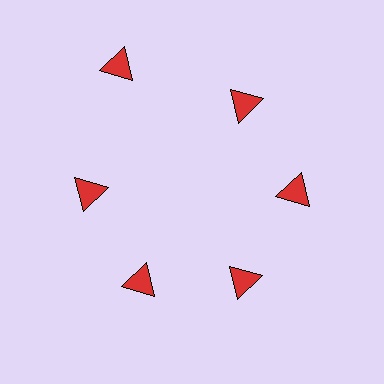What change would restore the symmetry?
The symmetry would be restored by moving it inward, back onto the ring so that all 6 triangles sit at equal angles and equal distance from the center.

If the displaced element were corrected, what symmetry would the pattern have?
It would have 6-fold rotational symmetry — the pattern would map onto itself every 60 degrees.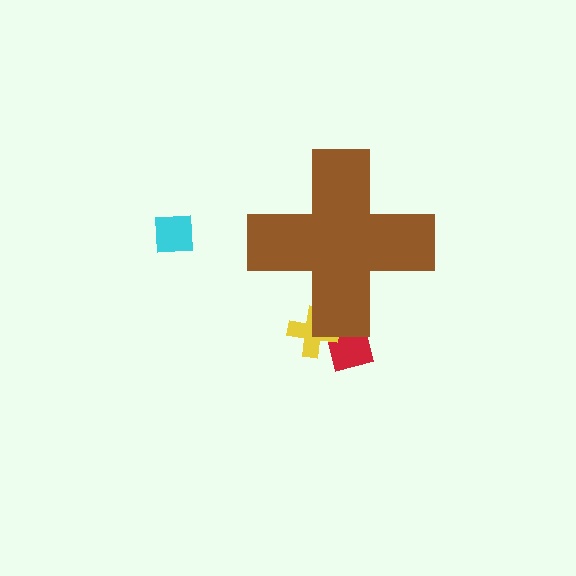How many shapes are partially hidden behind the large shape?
2 shapes are partially hidden.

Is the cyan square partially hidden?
No, the cyan square is fully visible.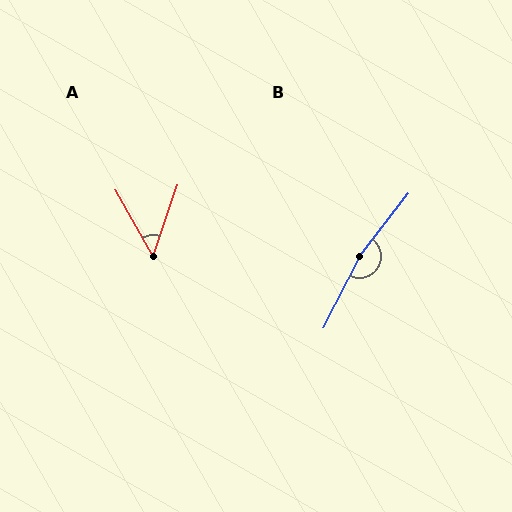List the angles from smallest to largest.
A (48°), B (170°).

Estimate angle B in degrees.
Approximately 170 degrees.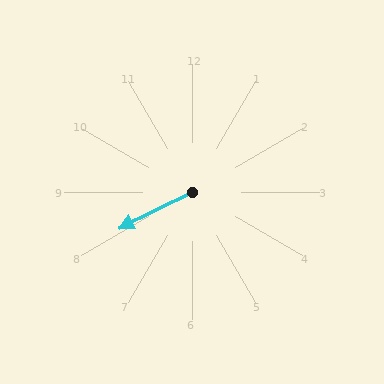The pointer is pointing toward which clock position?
Roughly 8 o'clock.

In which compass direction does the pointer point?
Southwest.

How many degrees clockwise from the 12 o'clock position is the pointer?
Approximately 244 degrees.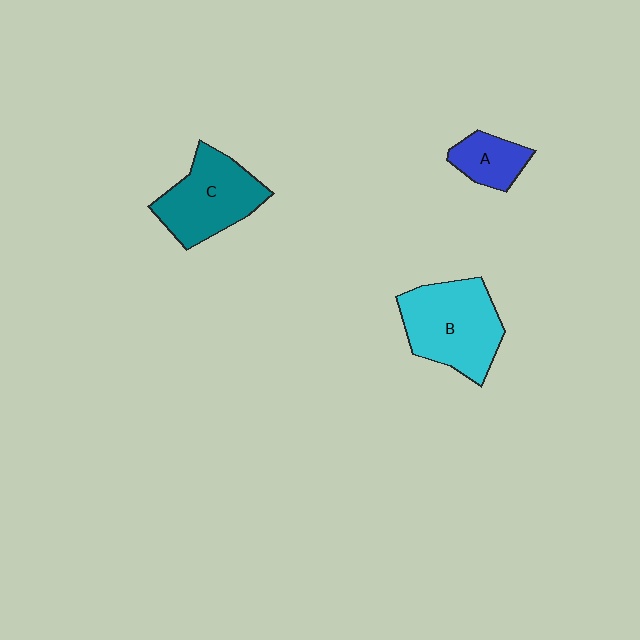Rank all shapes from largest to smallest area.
From largest to smallest: B (cyan), C (teal), A (blue).